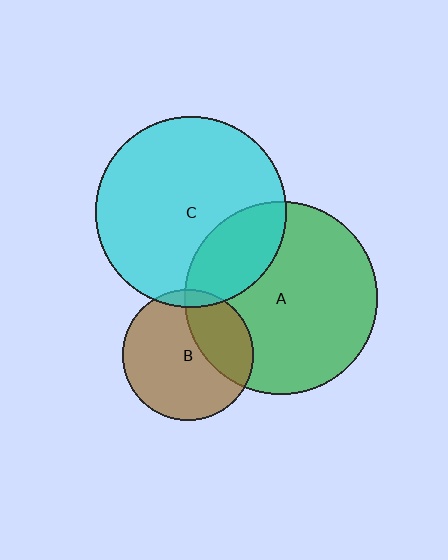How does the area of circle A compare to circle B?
Approximately 2.2 times.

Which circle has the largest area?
Circle A (green).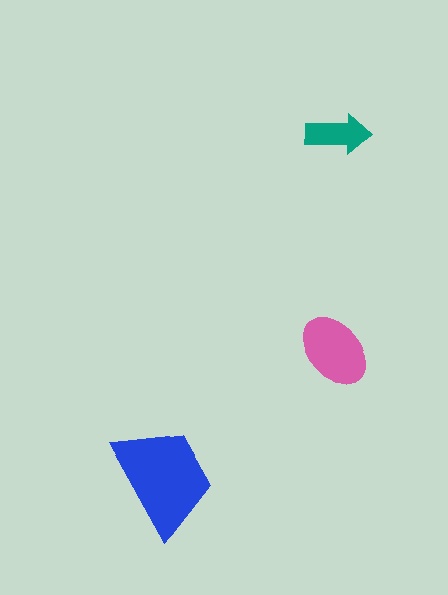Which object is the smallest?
The teal arrow.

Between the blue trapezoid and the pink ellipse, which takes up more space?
The blue trapezoid.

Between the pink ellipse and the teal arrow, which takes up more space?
The pink ellipse.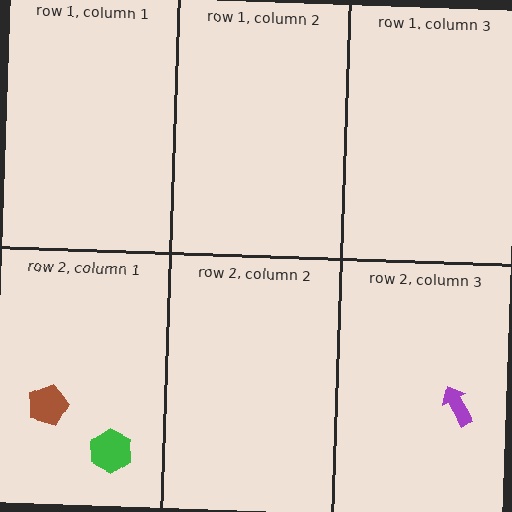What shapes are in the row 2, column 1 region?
The green hexagon, the brown pentagon.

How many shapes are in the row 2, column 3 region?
1.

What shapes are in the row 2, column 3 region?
The purple arrow.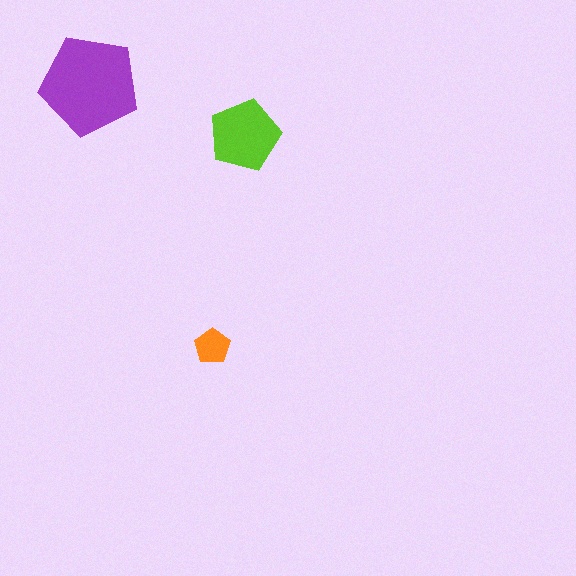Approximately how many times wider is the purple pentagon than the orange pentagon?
About 3 times wider.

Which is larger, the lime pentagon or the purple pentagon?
The purple one.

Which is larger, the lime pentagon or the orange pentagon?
The lime one.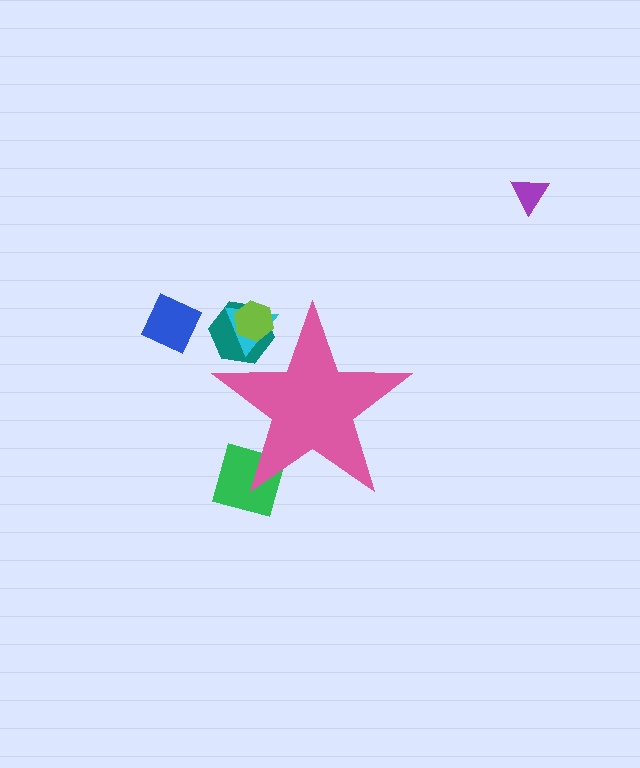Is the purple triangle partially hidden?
No, the purple triangle is fully visible.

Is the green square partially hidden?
Yes, the green square is partially hidden behind the pink star.